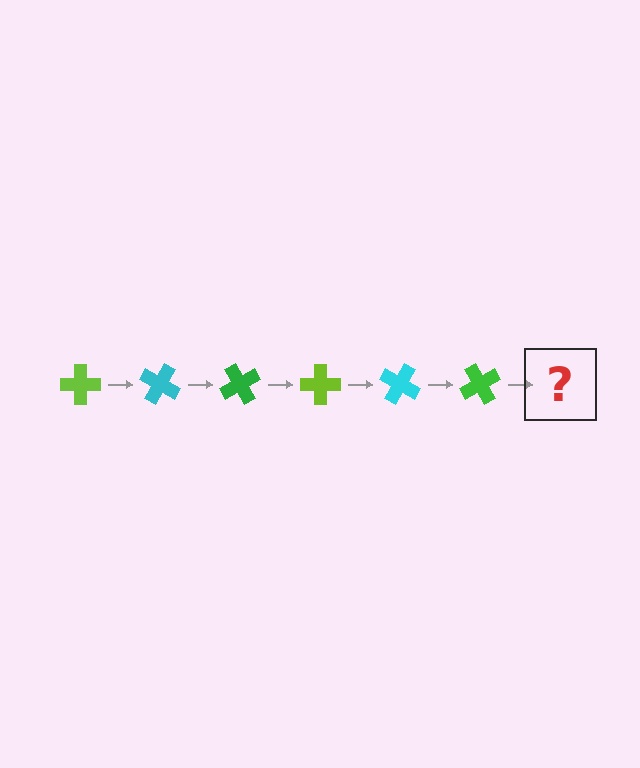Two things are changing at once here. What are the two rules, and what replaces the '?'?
The two rules are that it rotates 30 degrees each step and the color cycles through lime, cyan, and green. The '?' should be a lime cross, rotated 180 degrees from the start.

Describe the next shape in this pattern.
It should be a lime cross, rotated 180 degrees from the start.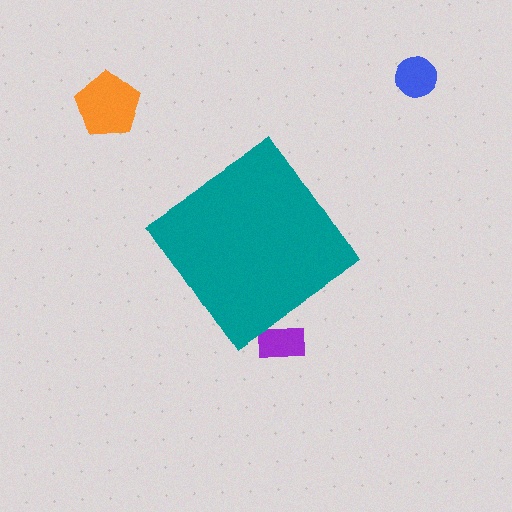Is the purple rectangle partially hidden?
Yes, the purple rectangle is partially hidden behind the teal diamond.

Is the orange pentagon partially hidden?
No, the orange pentagon is fully visible.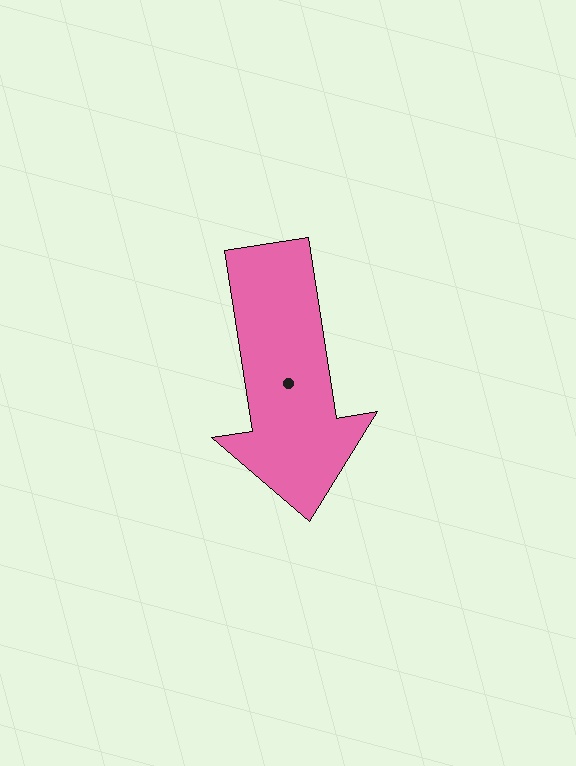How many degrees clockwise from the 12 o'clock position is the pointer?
Approximately 171 degrees.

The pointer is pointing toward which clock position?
Roughly 6 o'clock.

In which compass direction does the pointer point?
South.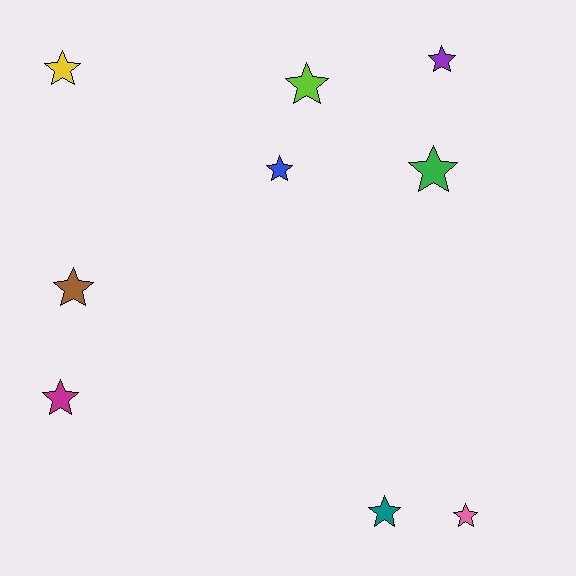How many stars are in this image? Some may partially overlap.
There are 9 stars.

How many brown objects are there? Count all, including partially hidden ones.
There is 1 brown object.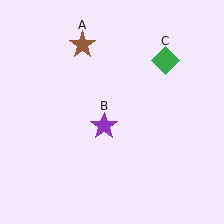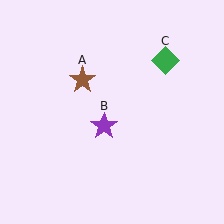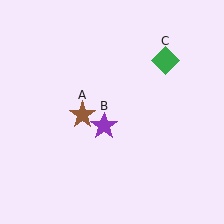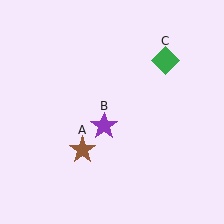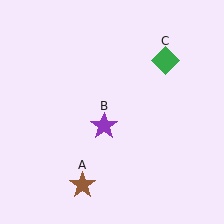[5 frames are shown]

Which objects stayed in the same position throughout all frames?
Purple star (object B) and green diamond (object C) remained stationary.